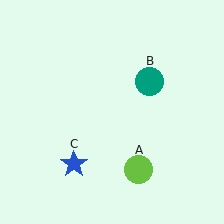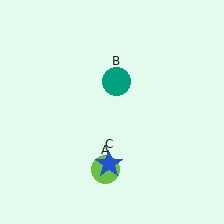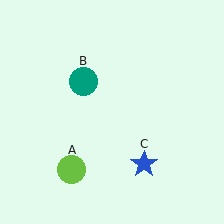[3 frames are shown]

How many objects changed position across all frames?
3 objects changed position: lime circle (object A), teal circle (object B), blue star (object C).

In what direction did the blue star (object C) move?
The blue star (object C) moved right.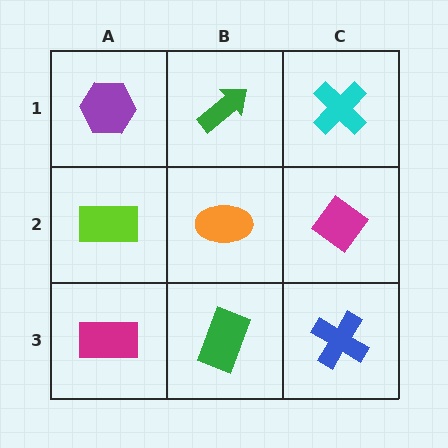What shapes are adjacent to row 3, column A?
A lime rectangle (row 2, column A), a green rectangle (row 3, column B).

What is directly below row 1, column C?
A magenta diamond.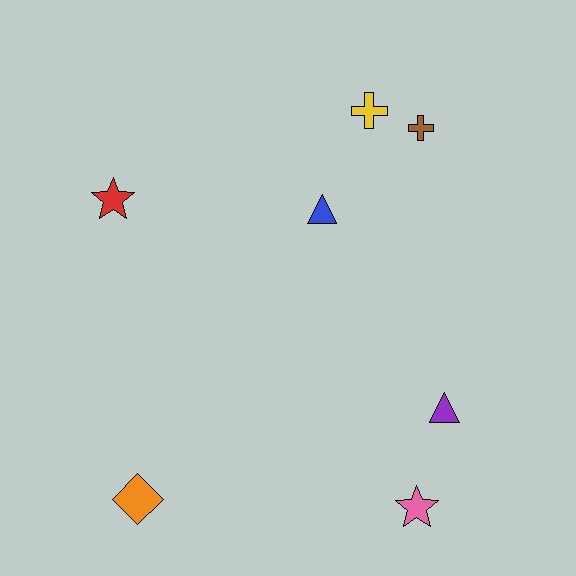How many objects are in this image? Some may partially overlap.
There are 7 objects.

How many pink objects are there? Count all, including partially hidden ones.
There is 1 pink object.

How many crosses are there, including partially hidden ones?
There are 2 crosses.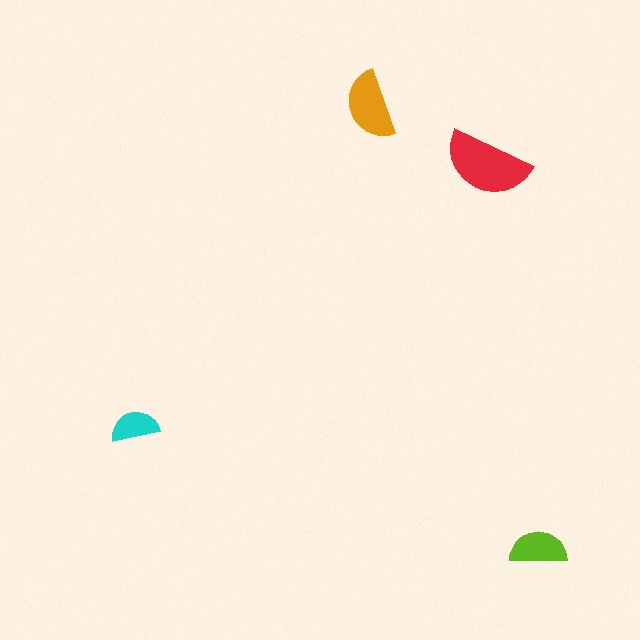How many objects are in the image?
There are 4 objects in the image.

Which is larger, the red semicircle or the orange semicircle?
The red one.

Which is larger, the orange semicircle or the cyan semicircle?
The orange one.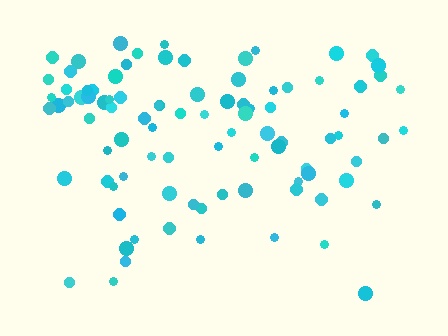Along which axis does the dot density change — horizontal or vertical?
Vertical.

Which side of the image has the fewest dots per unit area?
The bottom.